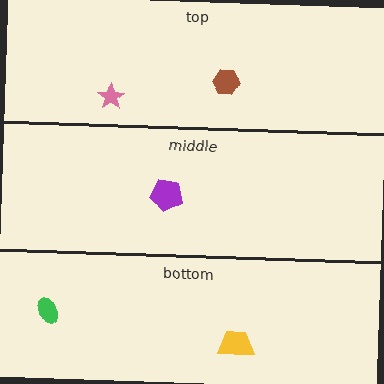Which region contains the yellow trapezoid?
The bottom region.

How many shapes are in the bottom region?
2.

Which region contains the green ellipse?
The bottom region.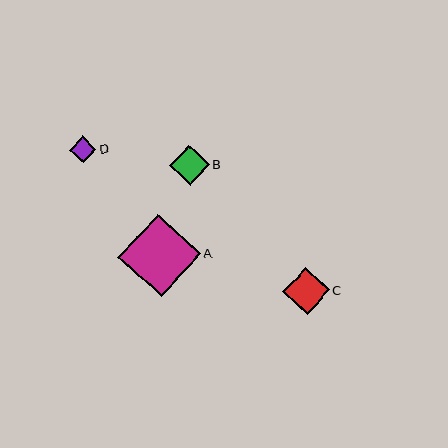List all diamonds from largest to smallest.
From largest to smallest: A, C, B, D.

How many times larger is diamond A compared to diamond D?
Diamond A is approximately 3.1 times the size of diamond D.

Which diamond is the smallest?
Diamond D is the smallest with a size of approximately 27 pixels.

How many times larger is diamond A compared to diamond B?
Diamond A is approximately 2.1 times the size of diamond B.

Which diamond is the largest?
Diamond A is the largest with a size of approximately 83 pixels.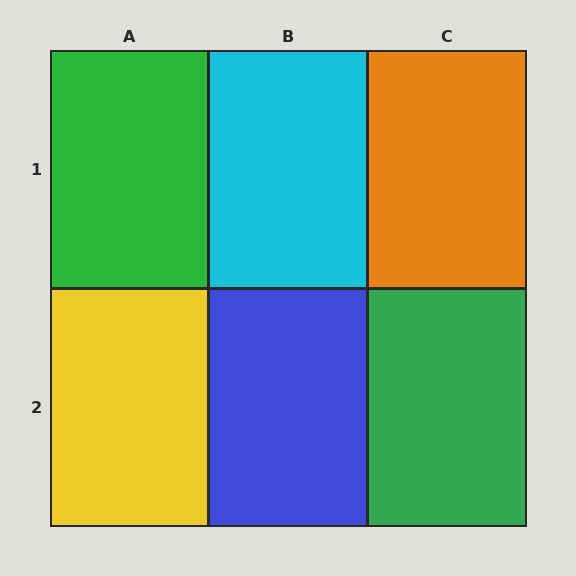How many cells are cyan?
1 cell is cyan.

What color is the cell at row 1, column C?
Orange.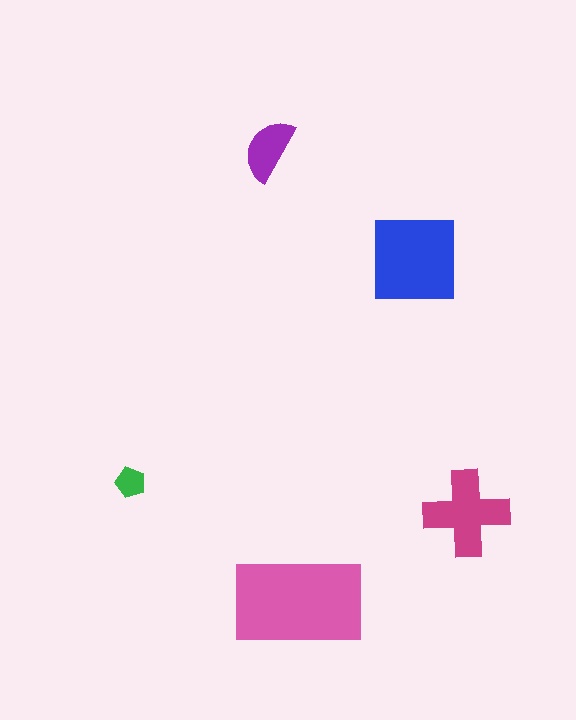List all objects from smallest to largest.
The green pentagon, the purple semicircle, the magenta cross, the blue square, the pink rectangle.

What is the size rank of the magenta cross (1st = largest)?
3rd.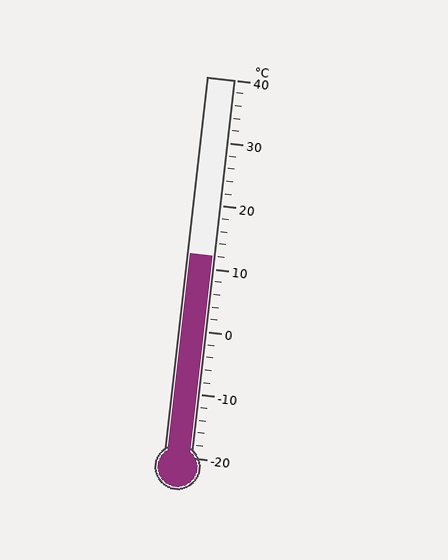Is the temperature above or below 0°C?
The temperature is above 0°C.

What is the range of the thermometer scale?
The thermometer scale ranges from -20°C to 40°C.